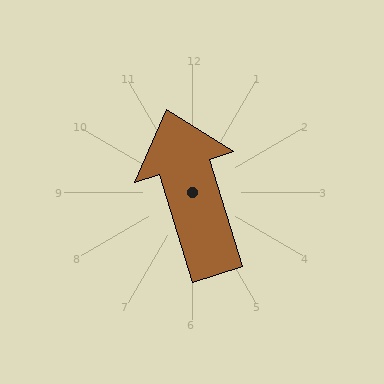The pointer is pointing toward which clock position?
Roughly 11 o'clock.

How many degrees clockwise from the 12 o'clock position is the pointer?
Approximately 343 degrees.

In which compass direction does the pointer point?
North.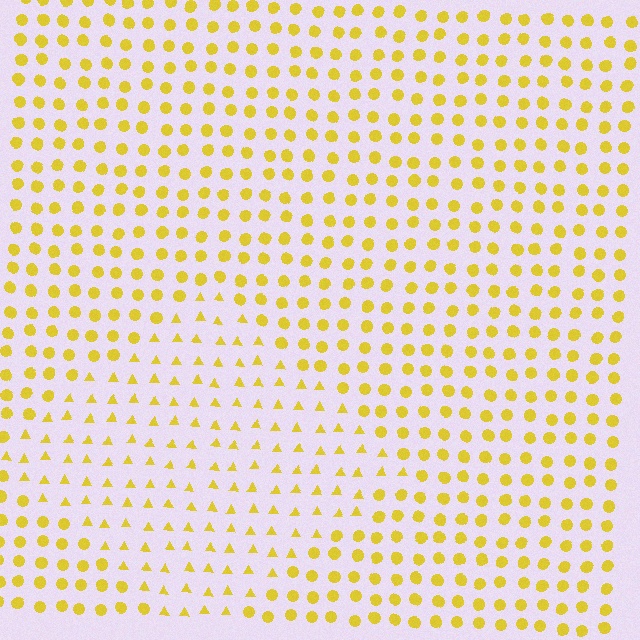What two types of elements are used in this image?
The image uses triangles inside the diamond region and circles outside it.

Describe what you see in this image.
The image is filled with small yellow elements arranged in a uniform grid. A diamond-shaped region contains triangles, while the surrounding area contains circles. The boundary is defined purely by the change in element shape.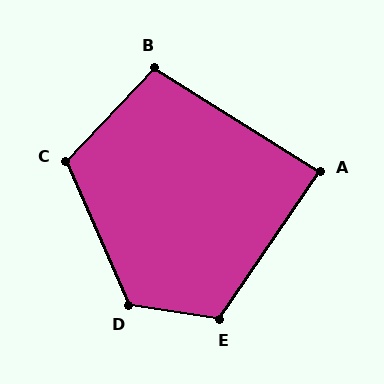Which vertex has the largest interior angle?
D, at approximately 122 degrees.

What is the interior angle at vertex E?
Approximately 116 degrees (obtuse).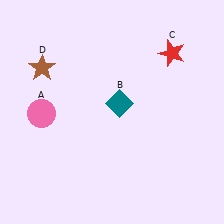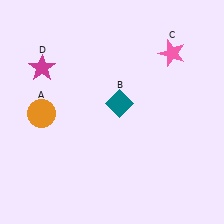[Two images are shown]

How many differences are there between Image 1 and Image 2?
There are 3 differences between the two images.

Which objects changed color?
A changed from pink to orange. C changed from red to pink. D changed from brown to magenta.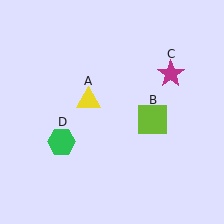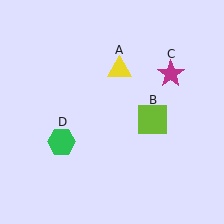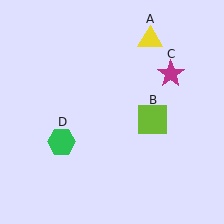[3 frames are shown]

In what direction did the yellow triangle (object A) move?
The yellow triangle (object A) moved up and to the right.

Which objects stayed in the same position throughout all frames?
Lime square (object B) and magenta star (object C) and green hexagon (object D) remained stationary.